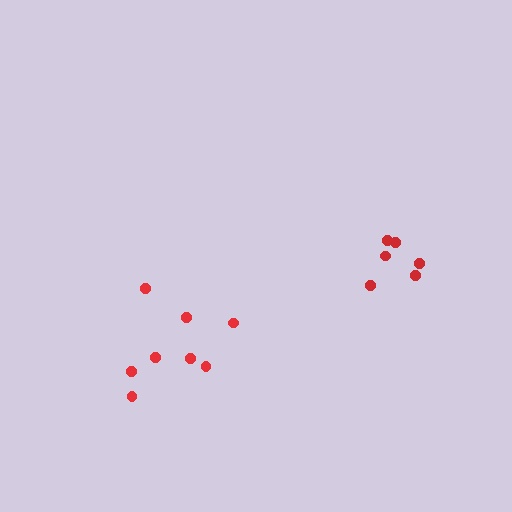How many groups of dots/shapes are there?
There are 2 groups.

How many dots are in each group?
Group 1: 6 dots, Group 2: 8 dots (14 total).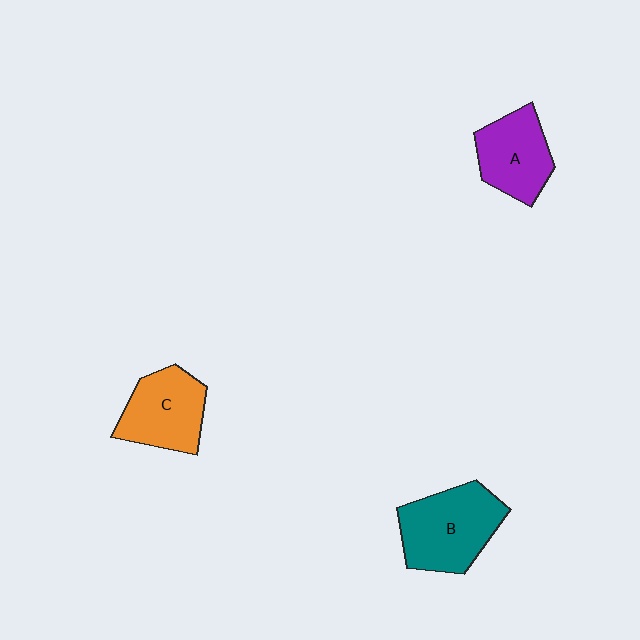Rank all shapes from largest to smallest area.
From largest to smallest: B (teal), C (orange), A (purple).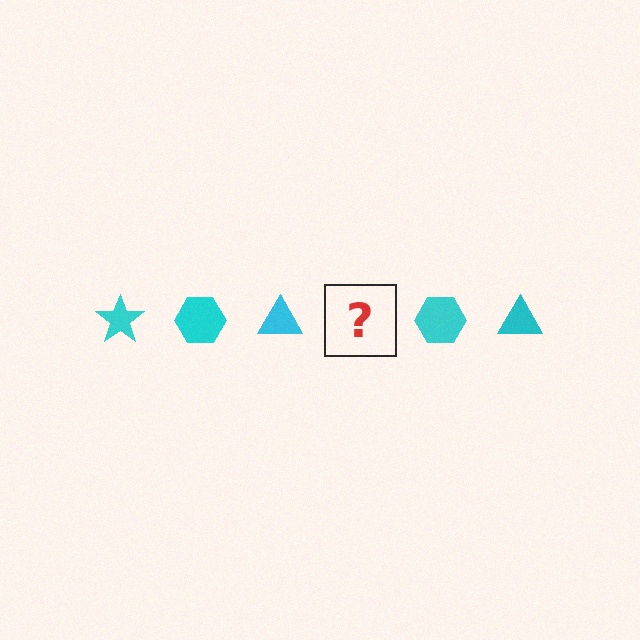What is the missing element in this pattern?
The missing element is a cyan star.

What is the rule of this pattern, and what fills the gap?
The rule is that the pattern cycles through star, hexagon, triangle shapes in cyan. The gap should be filled with a cyan star.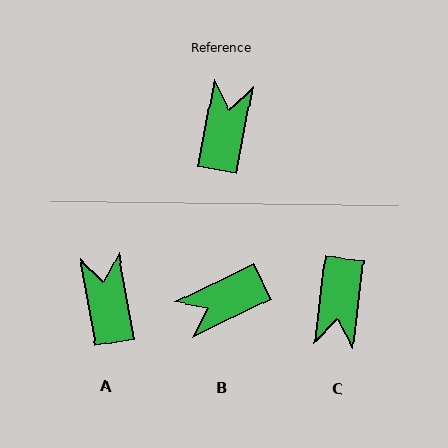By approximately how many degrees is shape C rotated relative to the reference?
Approximately 176 degrees clockwise.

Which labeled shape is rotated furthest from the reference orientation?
C, about 176 degrees away.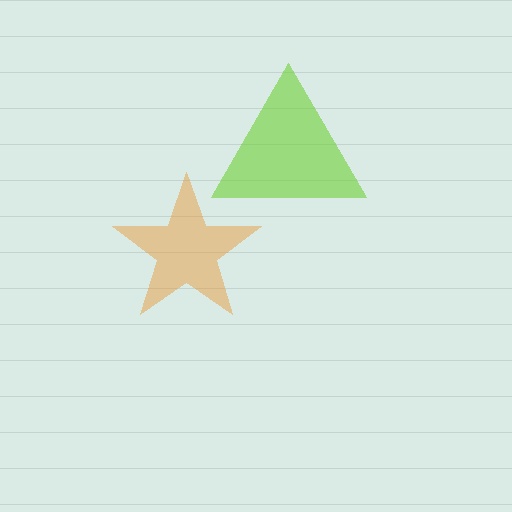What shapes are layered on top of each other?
The layered shapes are: an orange star, a lime triangle.